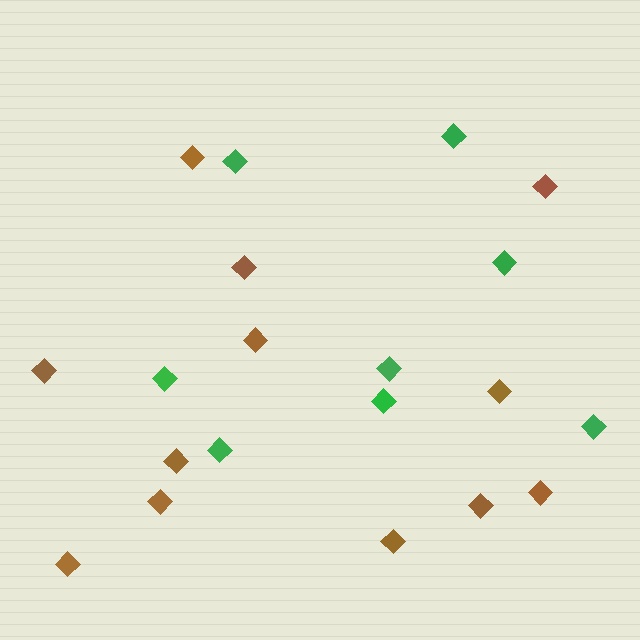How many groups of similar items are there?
There are 2 groups: one group of green diamonds (8) and one group of brown diamonds (12).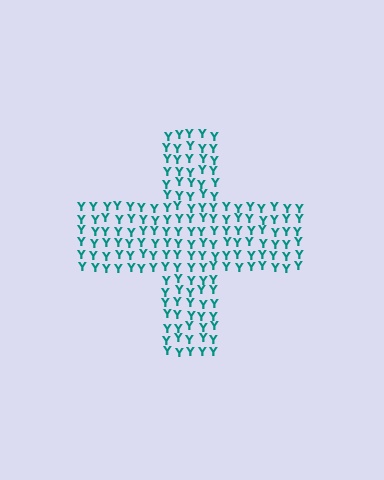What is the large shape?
The large shape is a cross.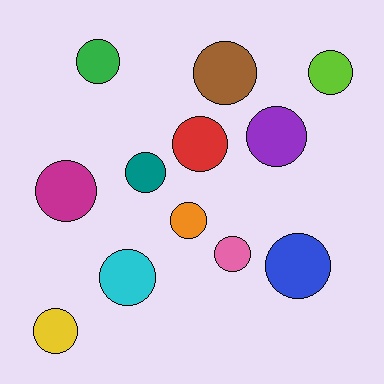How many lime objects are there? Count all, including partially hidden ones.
There is 1 lime object.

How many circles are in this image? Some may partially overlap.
There are 12 circles.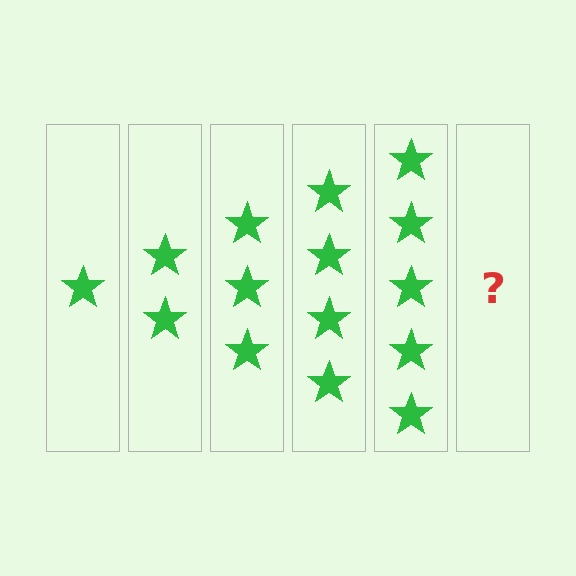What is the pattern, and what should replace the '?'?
The pattern is that each step adds one more star. The '?' should be 6 stars.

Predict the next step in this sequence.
The next step is 6 stars.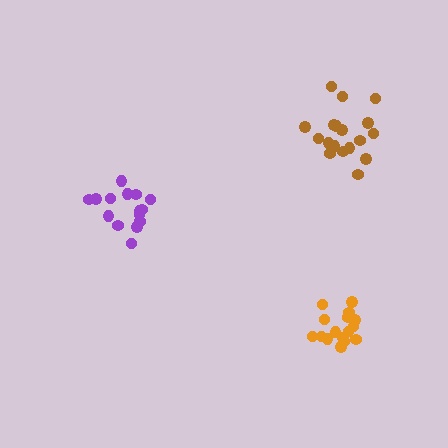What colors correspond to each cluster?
The clusters are colored: purple, orange, brown.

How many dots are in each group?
Group 1: 15 dots, Group 2: 16 dots, Group 3: 18 dots (49 total).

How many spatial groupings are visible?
There are 3 spatial groupings.